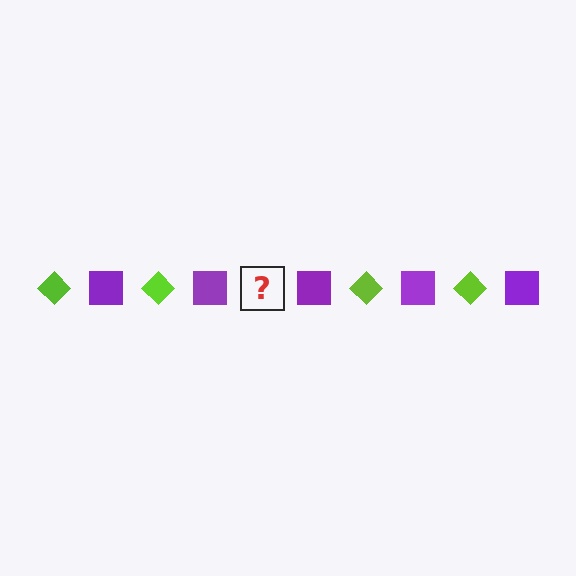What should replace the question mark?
The question mark should be replaced with a lime diamond.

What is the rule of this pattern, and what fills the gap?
The rule is that the pattern alternates between lime diamond and purple square. The gap should be filled with a lime diamond.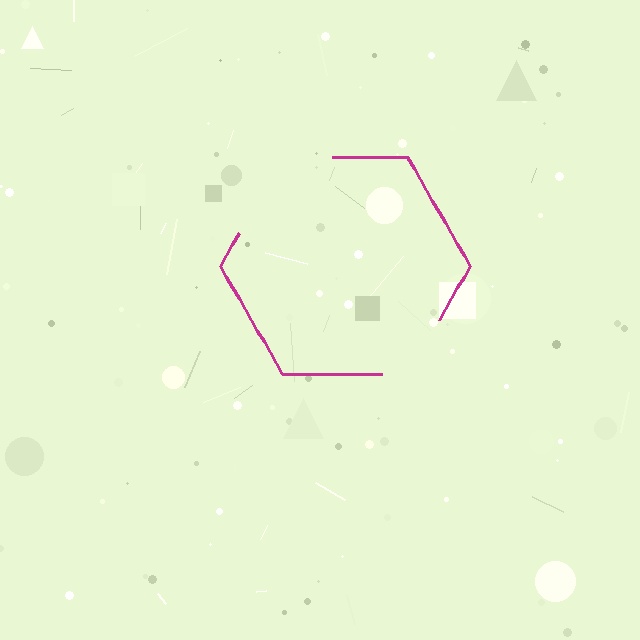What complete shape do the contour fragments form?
The contour fragments form a hexagon.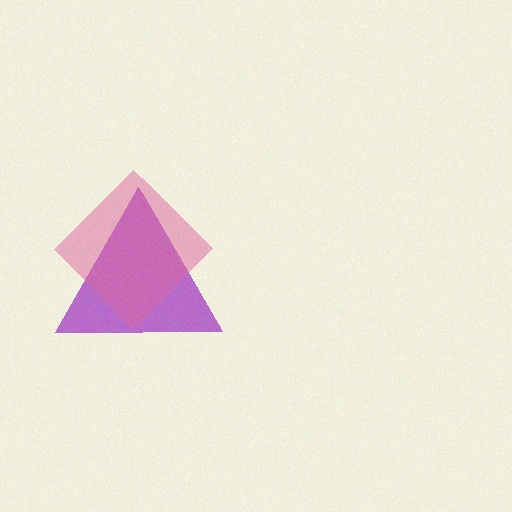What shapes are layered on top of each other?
The layered shapes are: a purple triangle, a pink diamond.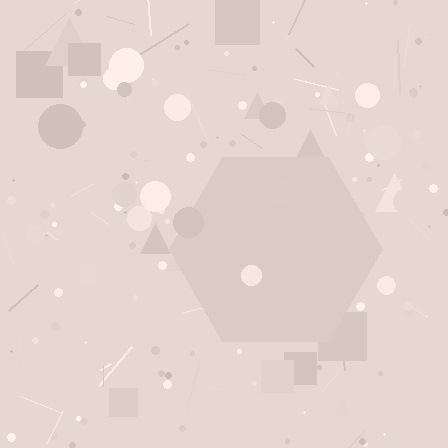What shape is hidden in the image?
A hexagon is hidden in the image.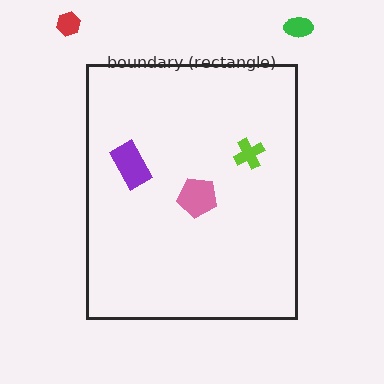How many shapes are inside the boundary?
3 inside, 2 outside.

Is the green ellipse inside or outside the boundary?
Outside.